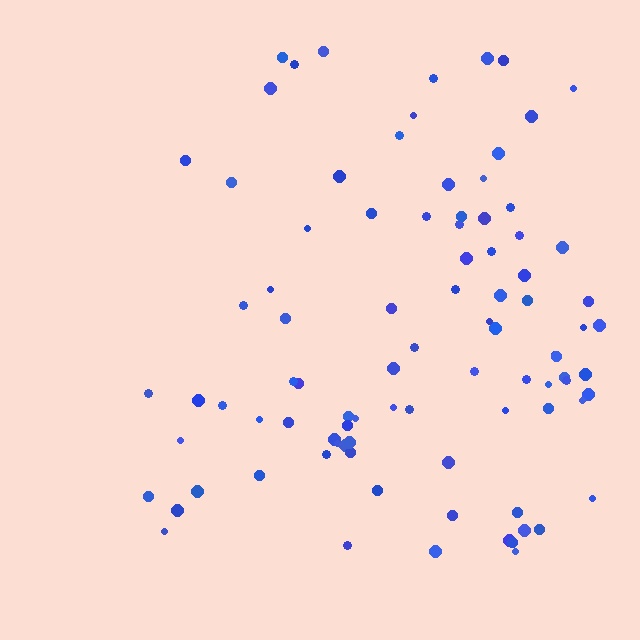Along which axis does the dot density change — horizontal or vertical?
Horizontal.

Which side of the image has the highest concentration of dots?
The right.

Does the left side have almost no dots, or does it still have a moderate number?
Still a moderate number, just noticeably fewer than the right.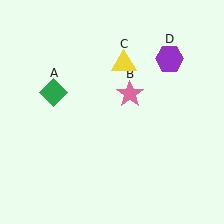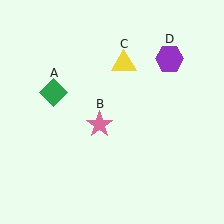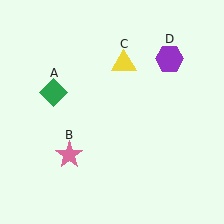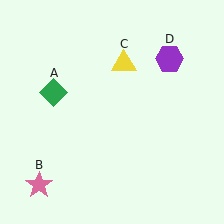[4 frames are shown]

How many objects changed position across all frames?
1 object changed position: pink star (object B).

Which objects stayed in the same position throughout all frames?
Green diamond (object A) and yellow triangle (object C) and purple hexagon (object D) remained stationary.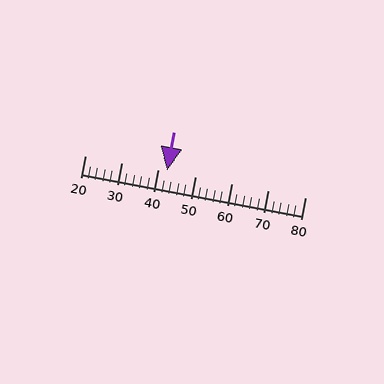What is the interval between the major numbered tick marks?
The major tick marks are spaced 10 units apart.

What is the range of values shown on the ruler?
The ruler shows values from 20 to 80.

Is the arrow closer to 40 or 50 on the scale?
The arrow is closer to 40.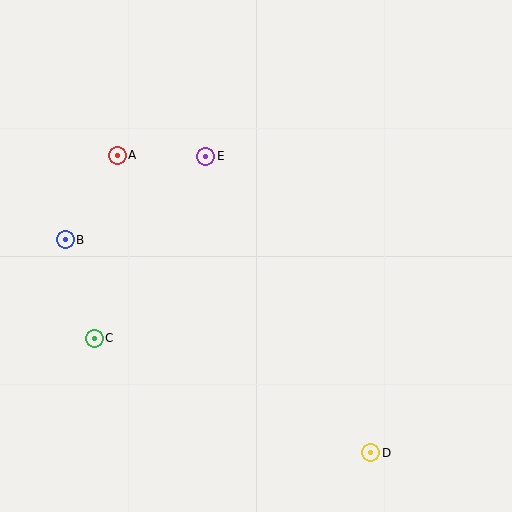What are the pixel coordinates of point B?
Point B is at (65, 240).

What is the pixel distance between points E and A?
The distance between E and A is 88 pixels.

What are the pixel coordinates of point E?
Point E is at (206, 156).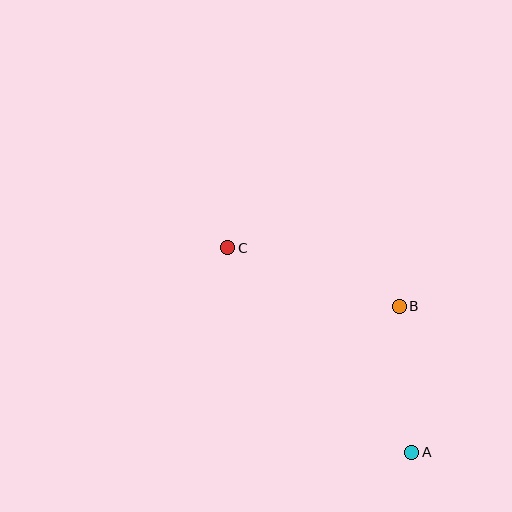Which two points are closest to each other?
Points A and B are closest to each other.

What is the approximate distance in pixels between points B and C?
The distance between B and C is approximately 181 pixels.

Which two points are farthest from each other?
Points A and C are farthest from each other.